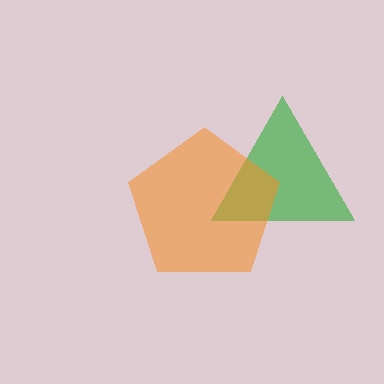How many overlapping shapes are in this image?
There are 2 overlapping shapes in the image.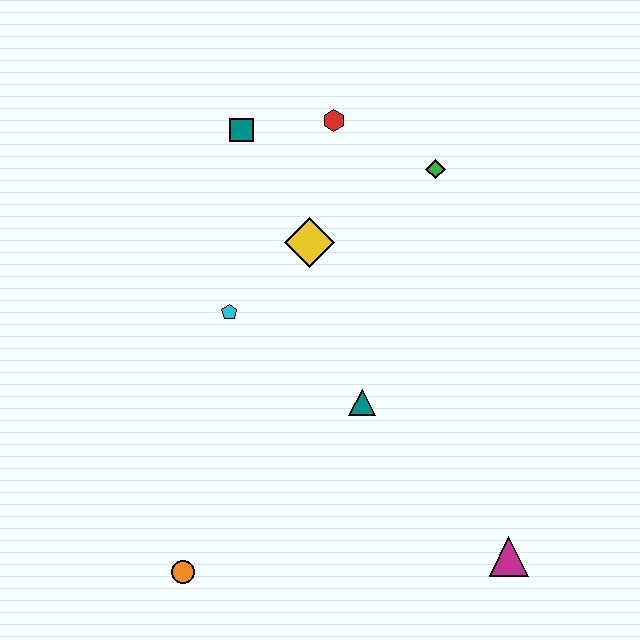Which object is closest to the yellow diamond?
The cyan pentagon is closest to the yellow diamond.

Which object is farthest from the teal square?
The magenta triangle is farthest from the teal square.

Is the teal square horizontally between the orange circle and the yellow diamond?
Yes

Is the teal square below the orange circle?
No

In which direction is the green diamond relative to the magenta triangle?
The green diamond is above the magenta triangle.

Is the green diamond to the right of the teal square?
Yes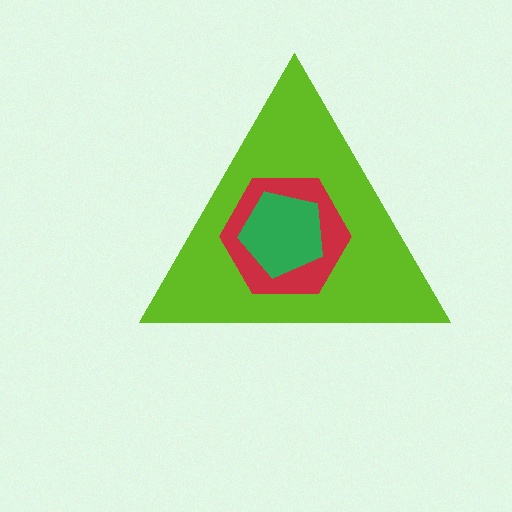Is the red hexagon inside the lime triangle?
Yes.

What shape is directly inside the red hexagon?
The green pentagon.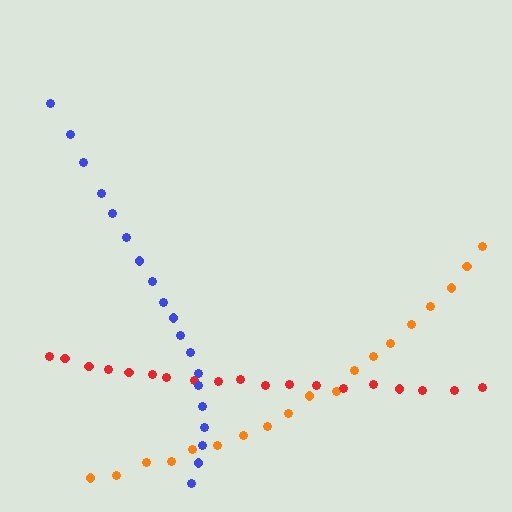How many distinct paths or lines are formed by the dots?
There are 3 distinct paths.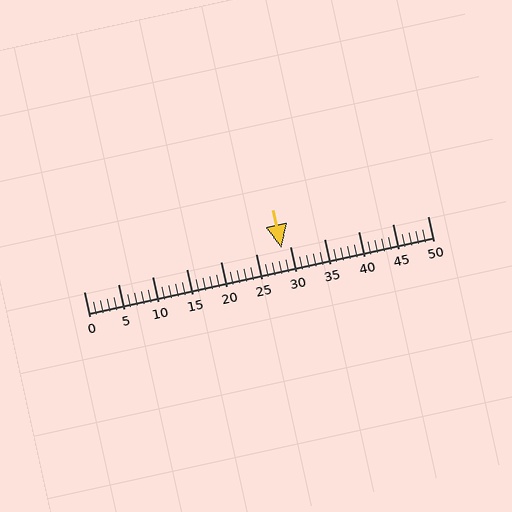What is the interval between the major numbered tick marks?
The major tick marks are spaced 5 units apart.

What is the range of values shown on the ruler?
The ruler shows values from 0 to 50.